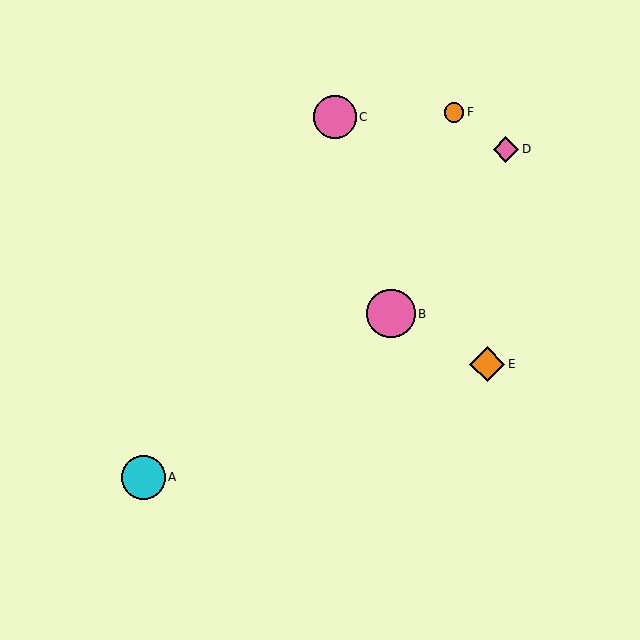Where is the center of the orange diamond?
The center of the orange diamond is at (487, 364).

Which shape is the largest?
The pink circle (labeled B) is the largest.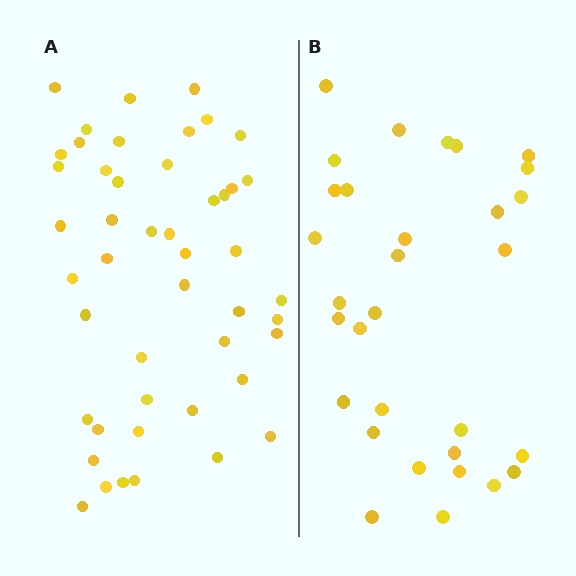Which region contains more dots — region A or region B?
Region A (the left region) has more dots.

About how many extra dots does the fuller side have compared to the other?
Region A has approximately 15 more dots than region B.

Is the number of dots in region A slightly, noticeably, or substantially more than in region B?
Region A has substantially more. The ratio is roughly 1.5 to 1.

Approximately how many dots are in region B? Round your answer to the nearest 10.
About 30 dots. (The exact count is 31, which rounds to 30.)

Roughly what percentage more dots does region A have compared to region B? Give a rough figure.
About 50% more.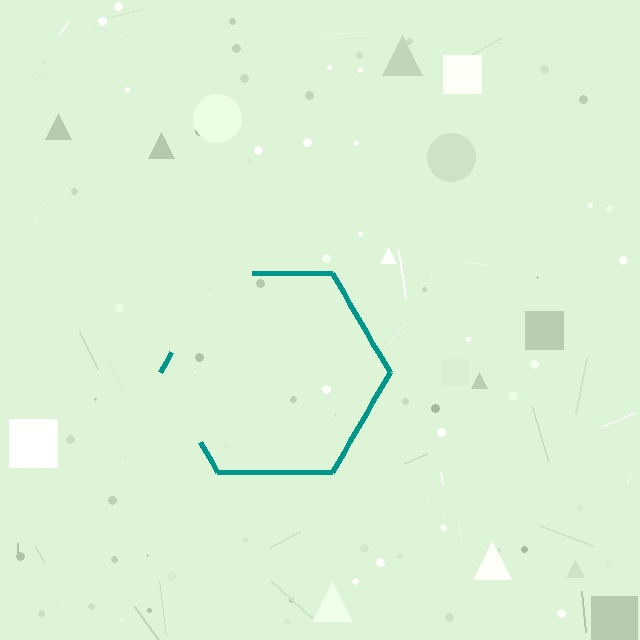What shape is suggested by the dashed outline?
The dashed outline suggests a hexagon.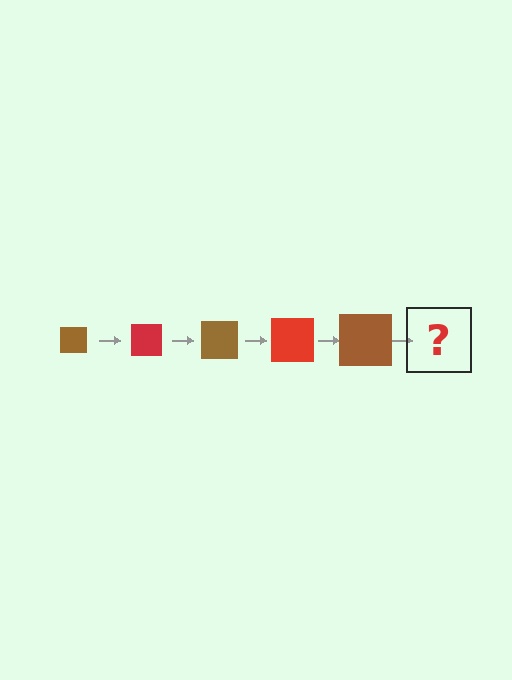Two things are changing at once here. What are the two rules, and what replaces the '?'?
The two rules are that the square grows larger each step and the color cycles through brown and red. The '?' should be a red square, larger than the previous one.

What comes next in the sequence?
The next element should be a red square, larger than the previous one.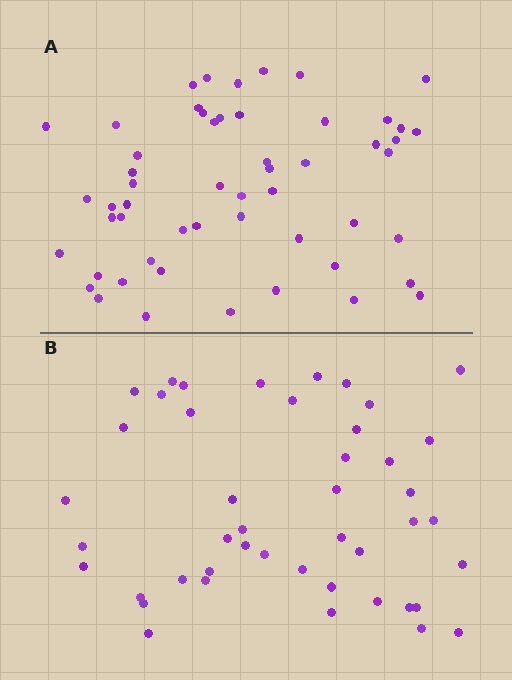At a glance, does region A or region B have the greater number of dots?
Region A (the top region) has more dots.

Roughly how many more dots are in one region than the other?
Region A has roughly 8 or so more dots than region B.